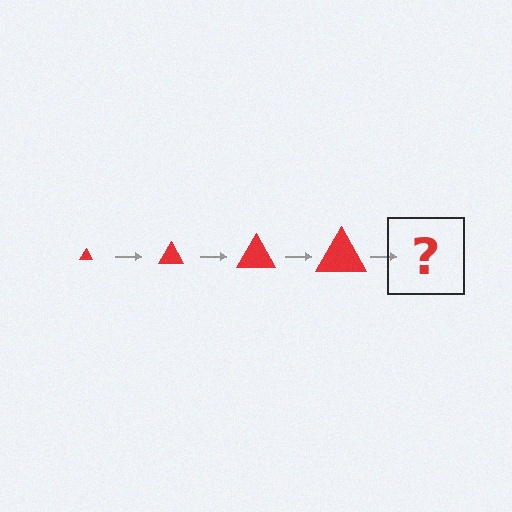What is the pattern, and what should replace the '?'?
The pattern is that the triangle gets progressively larger each step. The '?' should be a red triangle, larger than the previous one.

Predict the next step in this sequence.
The next step is a red triangle, larger than the previous one.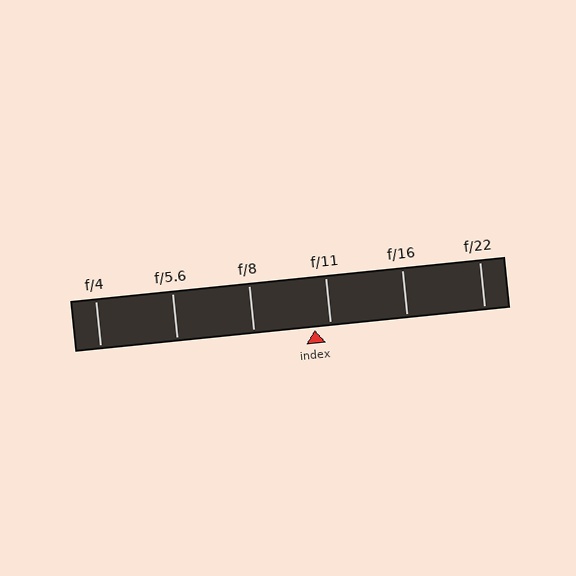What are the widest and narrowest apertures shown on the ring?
The widest aperture shown is f/4 and the narrowest is f/22.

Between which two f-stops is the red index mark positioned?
The index mark is between f/8 and f/11.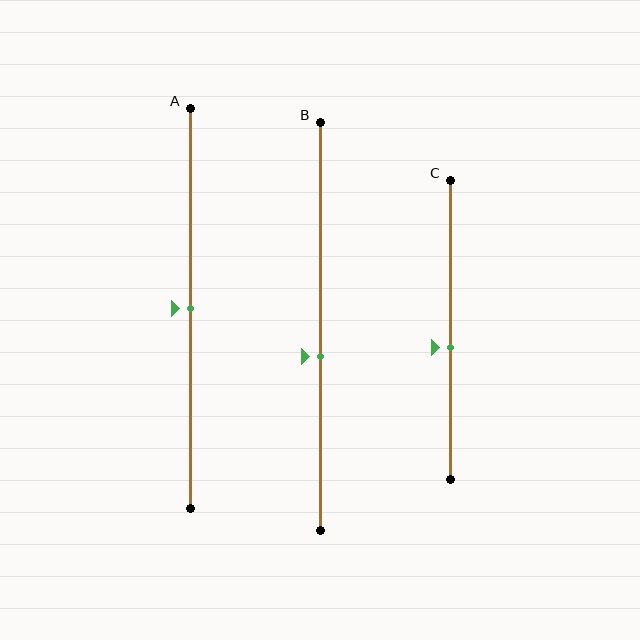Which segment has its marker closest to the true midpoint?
Segment A has its marker closest to the true midpoint.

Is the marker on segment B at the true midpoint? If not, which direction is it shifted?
No, the marker on segment B is shifted downward by about 7% of the segment length.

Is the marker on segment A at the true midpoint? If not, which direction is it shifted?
Yes, the marker on segment A is at the true midpoint.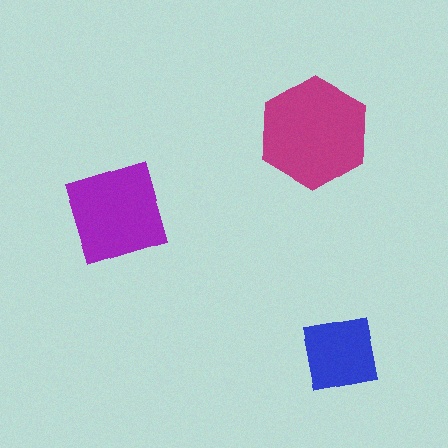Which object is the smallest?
The blue square.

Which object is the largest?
The magenta hexagon.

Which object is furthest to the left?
The purple square is leftmost.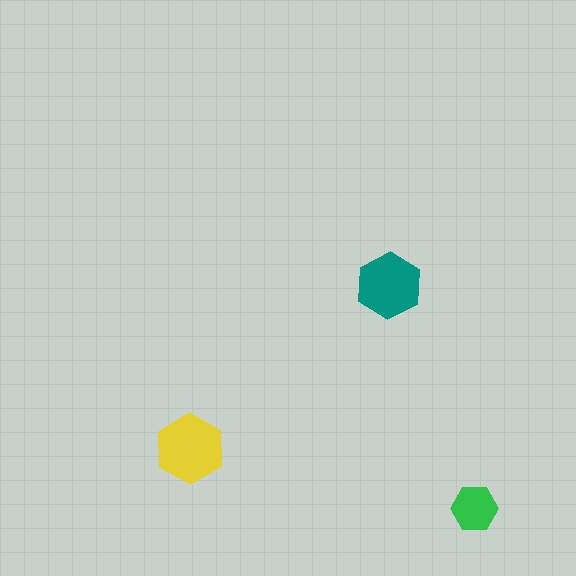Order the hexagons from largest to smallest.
the yellow one, the teal one, the green one.